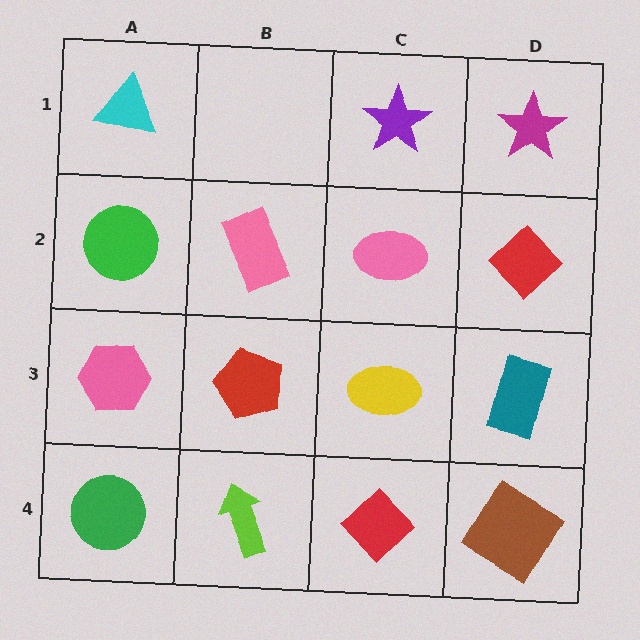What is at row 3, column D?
A teal rectangle.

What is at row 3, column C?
A yellow ellipse.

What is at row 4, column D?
A brown diamond.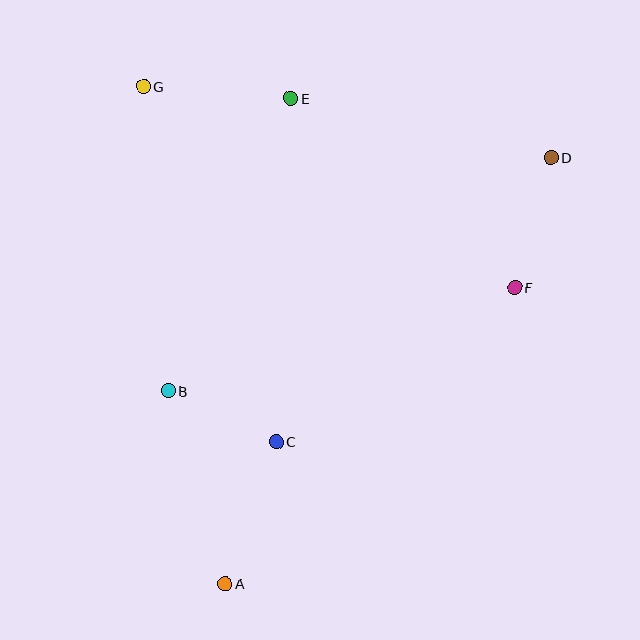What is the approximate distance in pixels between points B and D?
The distance between B and D is approximately 448 pixels.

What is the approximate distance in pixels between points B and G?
The distance between B and G is approximately 305 pixels.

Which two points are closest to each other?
Points B and C are closest to each other.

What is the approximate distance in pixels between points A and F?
The distance between A and F is approximately 415 pixels.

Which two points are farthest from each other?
Points A and D are farthest from each other.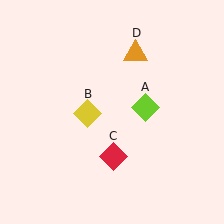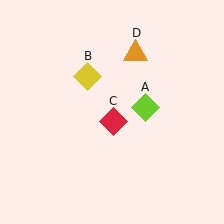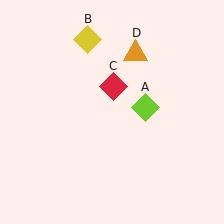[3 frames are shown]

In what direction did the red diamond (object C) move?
The red diamond (object C) moved up.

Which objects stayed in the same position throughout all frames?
Lime diamond (object A) and orange triangle (object D) remained stationary.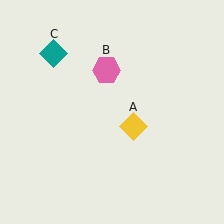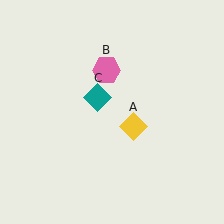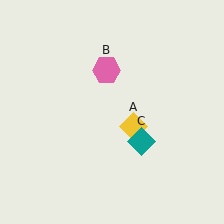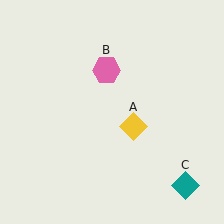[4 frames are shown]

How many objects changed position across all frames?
1 object changed position: teal diamond (object C).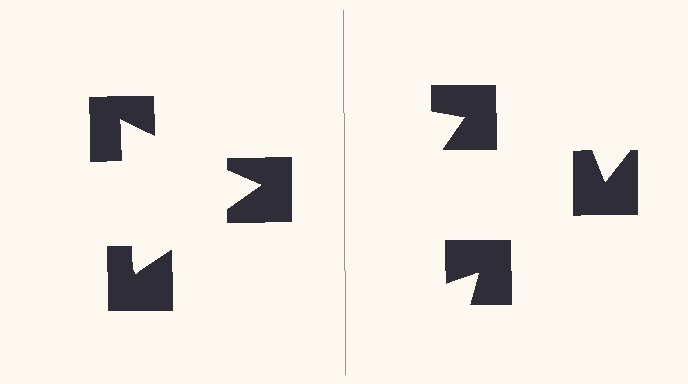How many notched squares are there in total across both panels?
6 — 3 on each side.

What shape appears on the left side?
An illusory triangle.